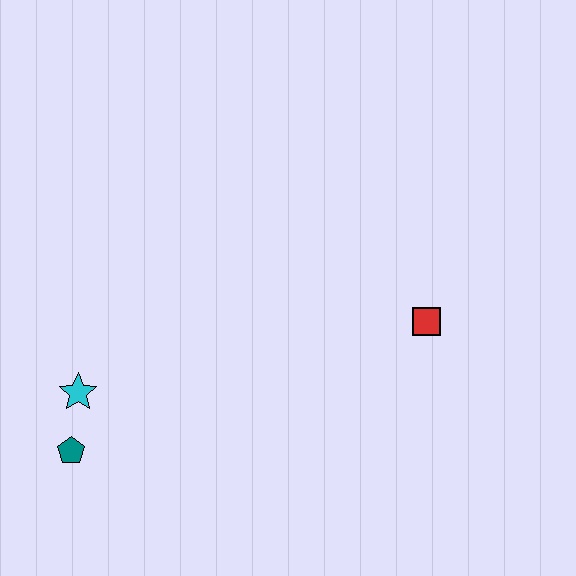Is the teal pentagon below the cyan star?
Yes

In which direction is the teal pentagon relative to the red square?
The teal pentagon is to the left of the red square.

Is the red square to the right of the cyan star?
Yes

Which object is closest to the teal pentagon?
The cyan star is closest to the teal pentagon.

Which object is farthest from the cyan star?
The red square is farthest from the cyan star.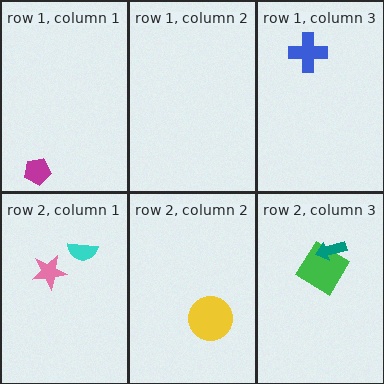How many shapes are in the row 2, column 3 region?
2.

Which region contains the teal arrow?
The row 2, column 3 region.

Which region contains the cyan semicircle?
The row 2, column 1 region.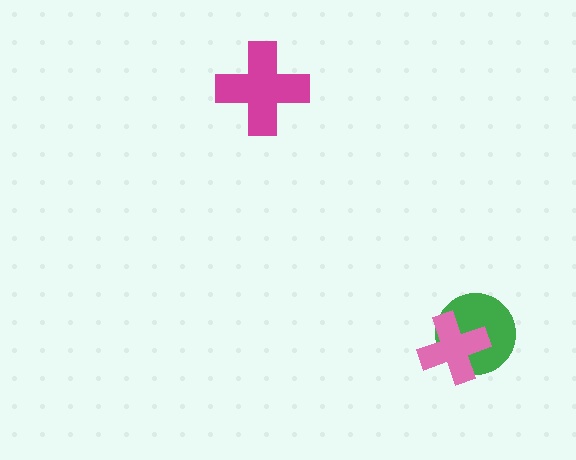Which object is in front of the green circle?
The pink cross is in front of the green circle.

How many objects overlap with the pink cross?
1 object overlaps with the pink cross.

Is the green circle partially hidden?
Yes, it is partially covered by another shape.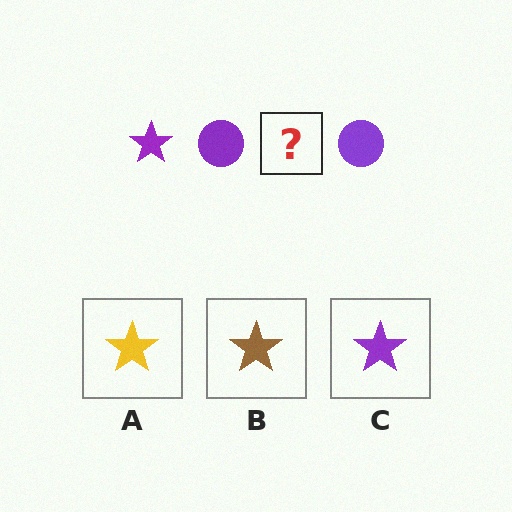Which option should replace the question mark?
Option C.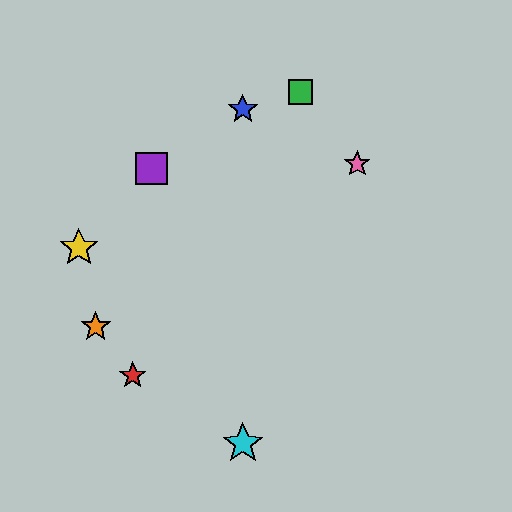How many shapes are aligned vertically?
2 shapes (the blue star, the cyan star) are aligned vertically.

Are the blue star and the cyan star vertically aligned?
Yes, both are at x≈243.